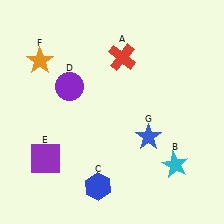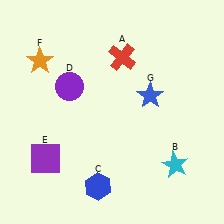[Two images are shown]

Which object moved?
The blue star (G) moved up.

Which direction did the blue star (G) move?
The blue star (G) moved up.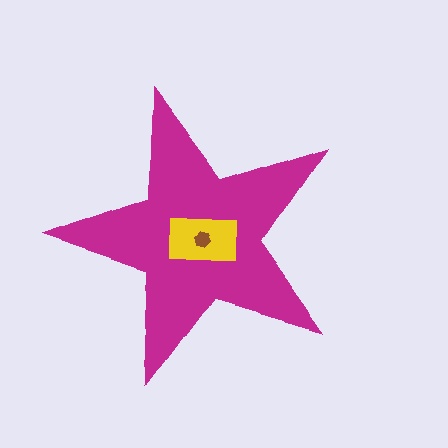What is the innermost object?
The brown hexagon.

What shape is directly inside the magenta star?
The yellow rectangle.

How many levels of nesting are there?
3.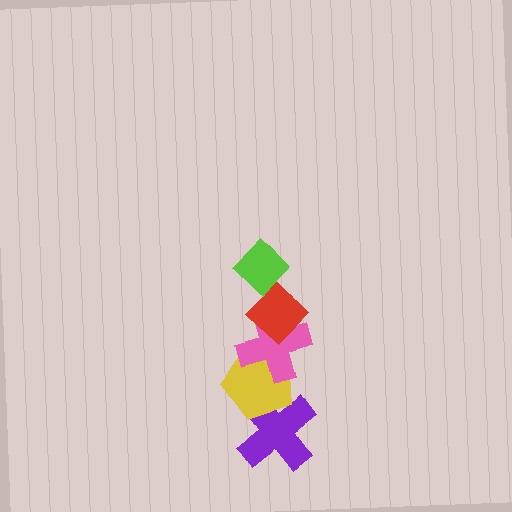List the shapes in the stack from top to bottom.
From top to bottom: the lime diamond, the red diamond, the pink cross, the yellow pentagon, the purple cross.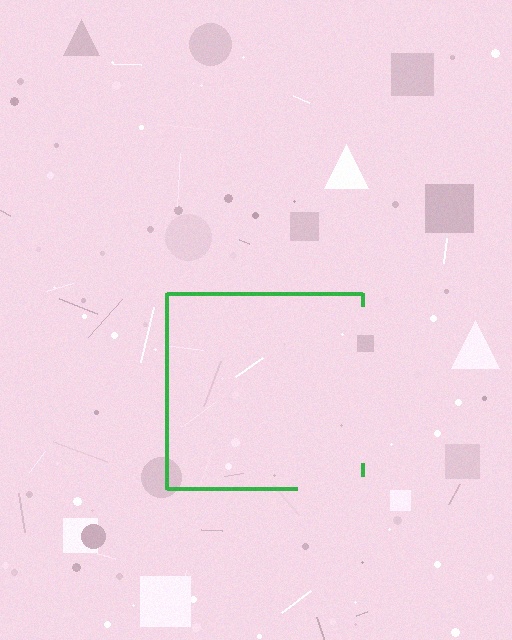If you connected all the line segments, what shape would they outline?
They would outline a square.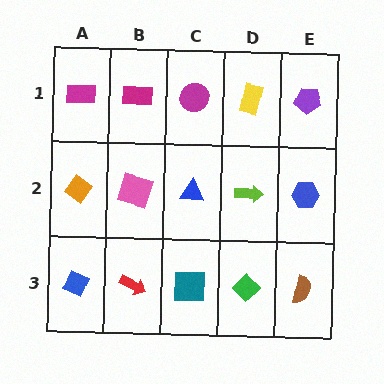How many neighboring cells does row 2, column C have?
4.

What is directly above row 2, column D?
A yellow rectangle.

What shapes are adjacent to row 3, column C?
A blue triangle (row 2, column C), a red arrow (row 3, column B), a green diamond (row 3, column D).